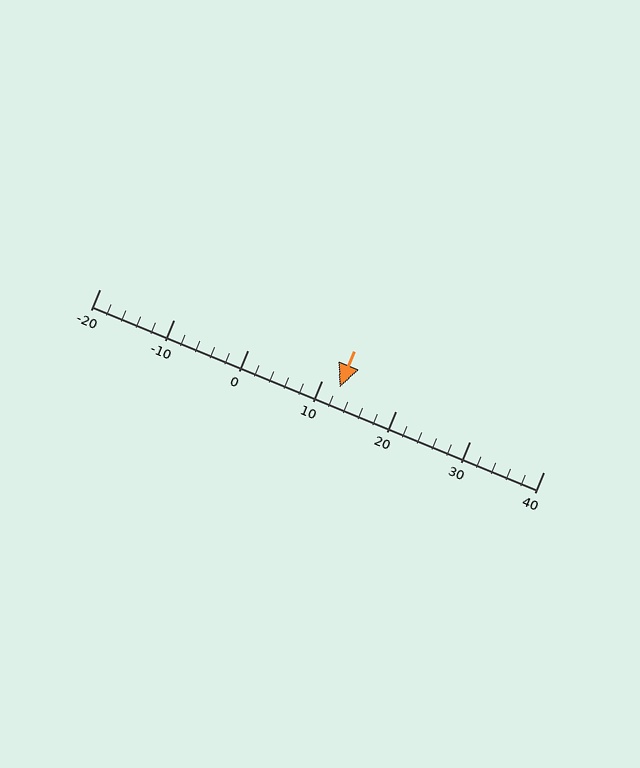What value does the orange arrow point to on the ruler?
The orange arrow points to approximately 12.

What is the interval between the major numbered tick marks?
The major tick marks are spaced 10 units apart.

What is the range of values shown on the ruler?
The ruler shows values from -20 to 40.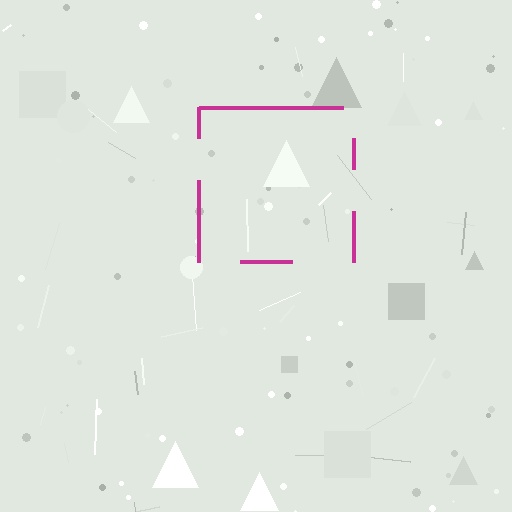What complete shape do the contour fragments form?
The contour fragments form a square.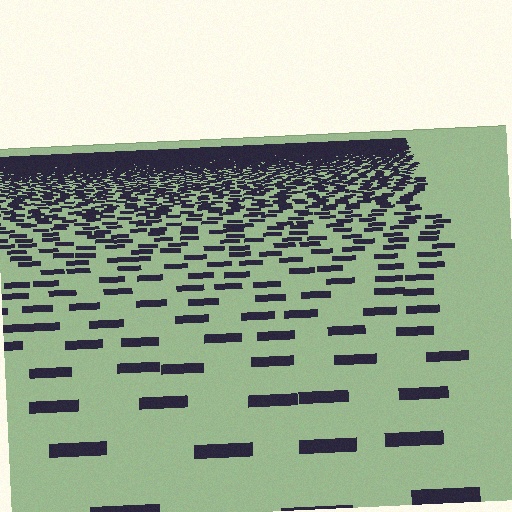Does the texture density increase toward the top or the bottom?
Density increases toward the top.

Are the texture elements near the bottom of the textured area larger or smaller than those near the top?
Larger. Near the bottom, elements are closer to the viewer and appear at a bigger on-screen size.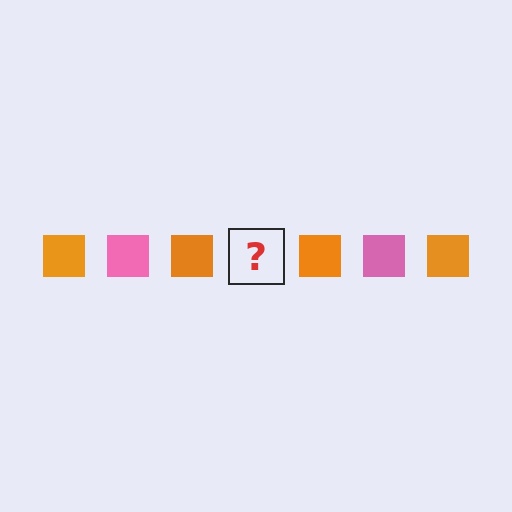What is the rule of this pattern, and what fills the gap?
The rule is that the pattern cycles through orange, pink squares. The gap should be filled with a pink square.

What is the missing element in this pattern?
The missing element is a pink square.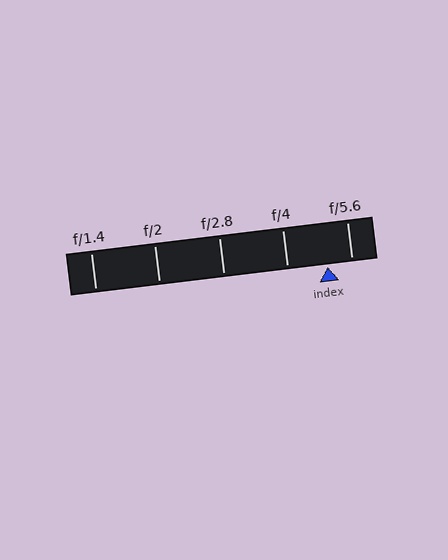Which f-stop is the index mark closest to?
The index mark is closest to f/5.6.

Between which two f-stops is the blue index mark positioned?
The index mark is between f/4 and f/5.6.